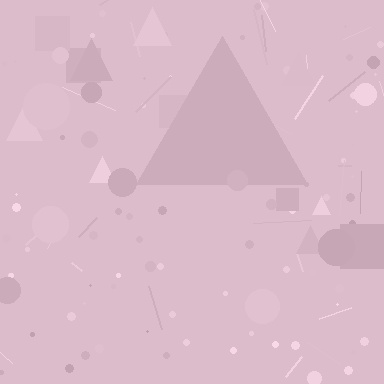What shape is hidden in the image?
A triangle is hidden in the image.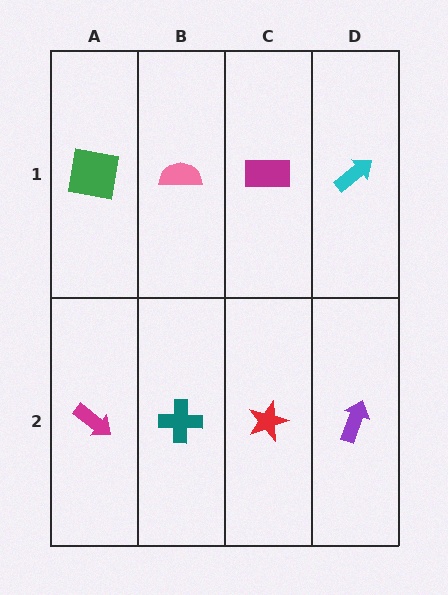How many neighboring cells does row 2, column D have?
2.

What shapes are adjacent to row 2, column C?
A magenta rectangle (row 1, column C), a teal cross (row 2, column B), a purple arrow (row 2, column D).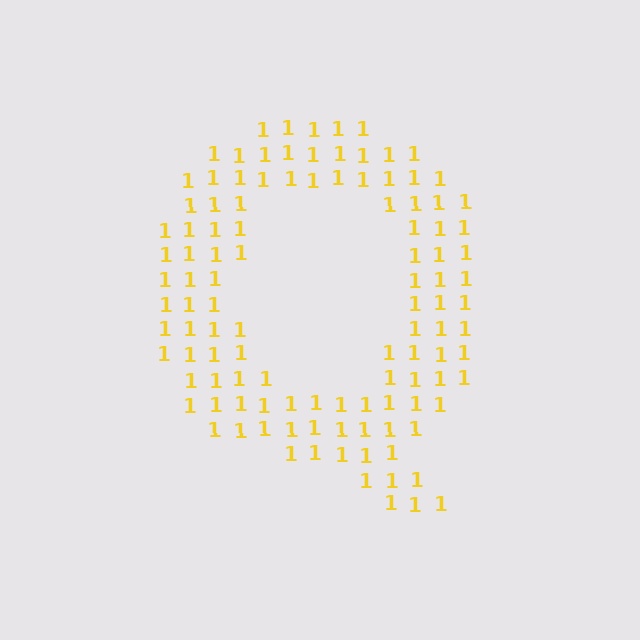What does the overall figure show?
The overall figure shows the letter Q.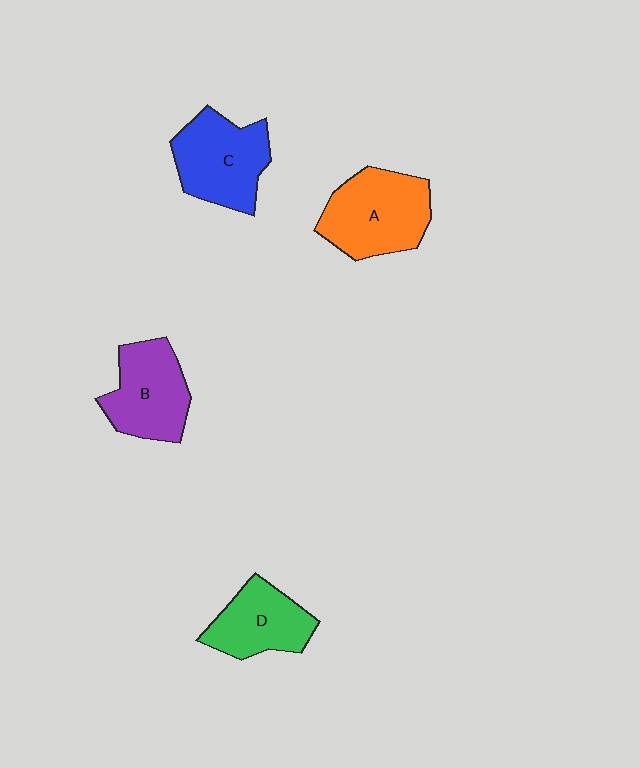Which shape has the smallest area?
Shape D (green).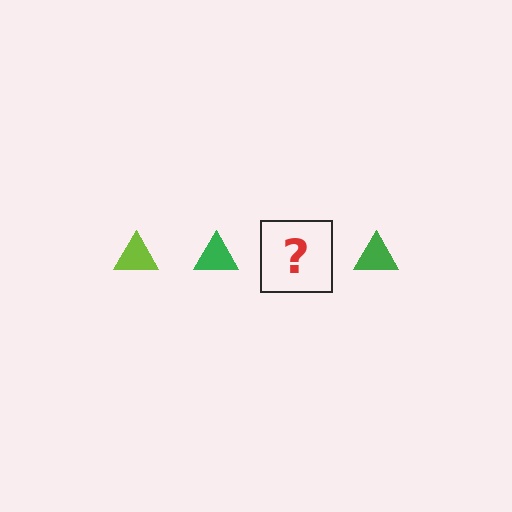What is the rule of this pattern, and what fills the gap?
The rule is that the pattern cycles through lime, green triangles. The gap should be filled with a lime triangle.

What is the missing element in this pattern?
The missing element is a lime triangle.